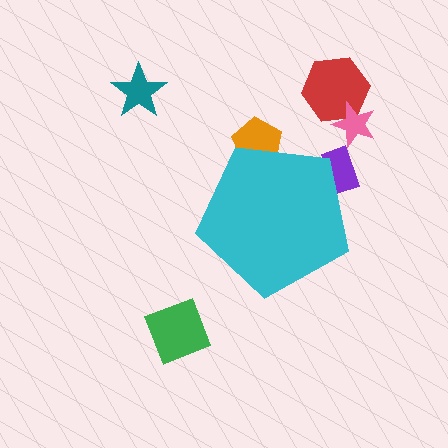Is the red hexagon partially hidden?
No, the red hexagon is fully visible.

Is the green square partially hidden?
No, the green square is fully visible.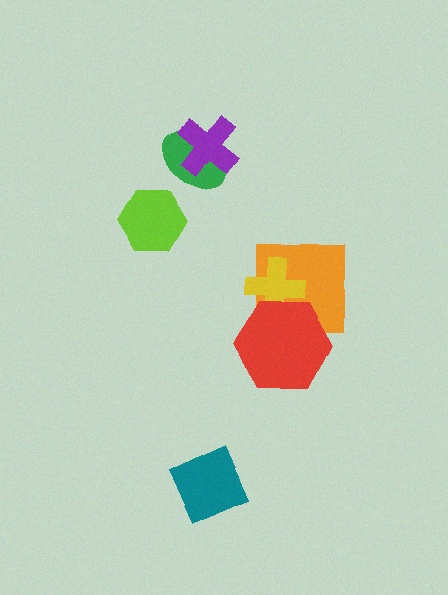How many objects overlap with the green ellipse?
1 object overlaps with the green ellipse.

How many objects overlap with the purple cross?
1 object overlaps with the purple cross.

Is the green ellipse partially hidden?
Yes, it is partially covered by another shape.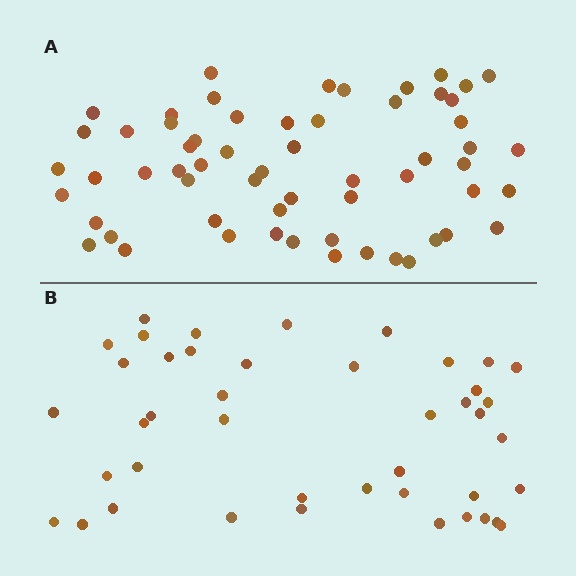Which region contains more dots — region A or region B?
Region A (the top region) has more dots.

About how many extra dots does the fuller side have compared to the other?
Region A has approximately 15 more dots than region B.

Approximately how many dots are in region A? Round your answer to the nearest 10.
About 60 dots.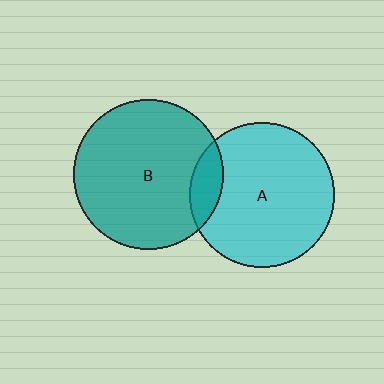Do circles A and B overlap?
Yes.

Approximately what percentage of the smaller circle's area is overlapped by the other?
Approximately 10%.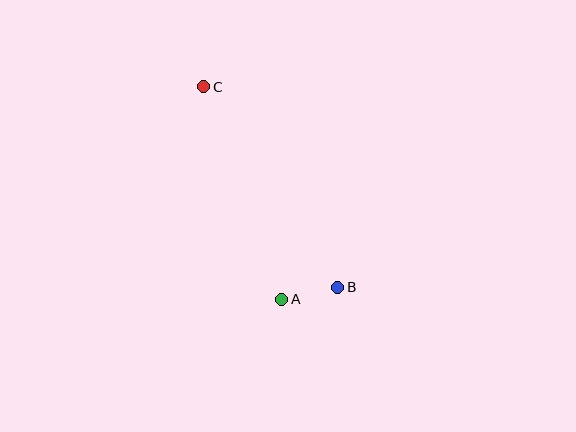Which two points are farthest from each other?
Points B and C are farthest from each other.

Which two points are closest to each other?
Points A and B are closest to each other.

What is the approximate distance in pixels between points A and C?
The distance between A and C is approximately 227 pixels.